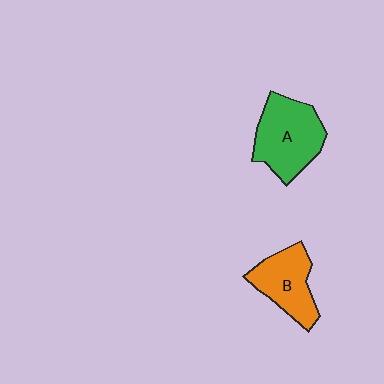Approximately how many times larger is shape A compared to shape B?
Approximately 1.3 times.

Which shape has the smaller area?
Shape B (orange).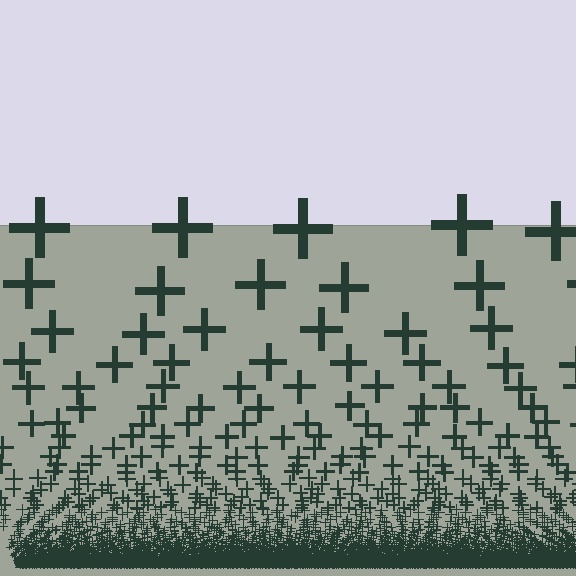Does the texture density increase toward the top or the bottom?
Density increases toward the bottom.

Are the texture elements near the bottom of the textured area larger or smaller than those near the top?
Smaller. The gradient is inverted — elements near the bottom are smaller and denser.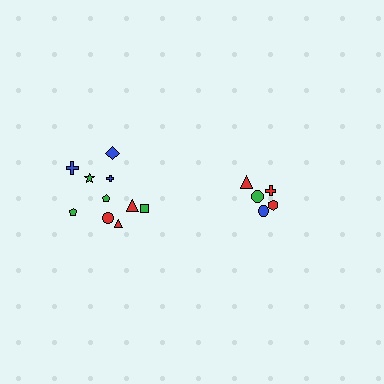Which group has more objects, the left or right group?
The left group.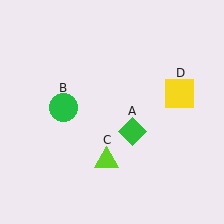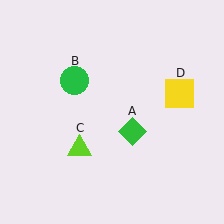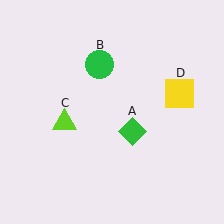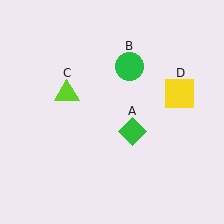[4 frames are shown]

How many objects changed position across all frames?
2 objects changed position: green circle (object B), lime triangle (object C).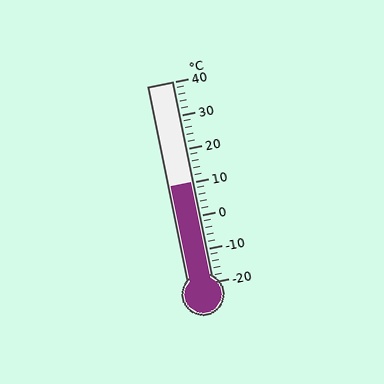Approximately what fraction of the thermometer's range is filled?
The thermometer is filled to approximately 50% of its range.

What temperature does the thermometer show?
The thermometer shows approximately 10°C.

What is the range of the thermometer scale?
The thermometer scale ranges from -20°C to 40°C.